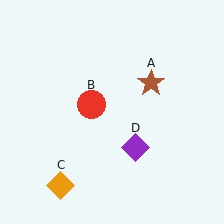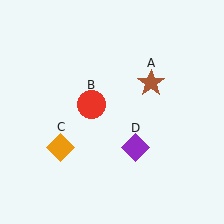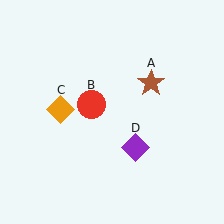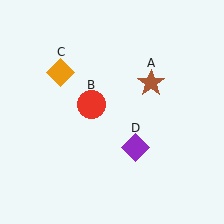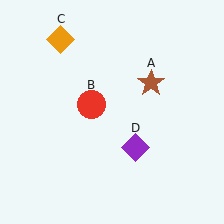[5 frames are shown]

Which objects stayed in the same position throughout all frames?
Brown star (object A) and red circle (object B) and purple diamond (object D) remained stationary.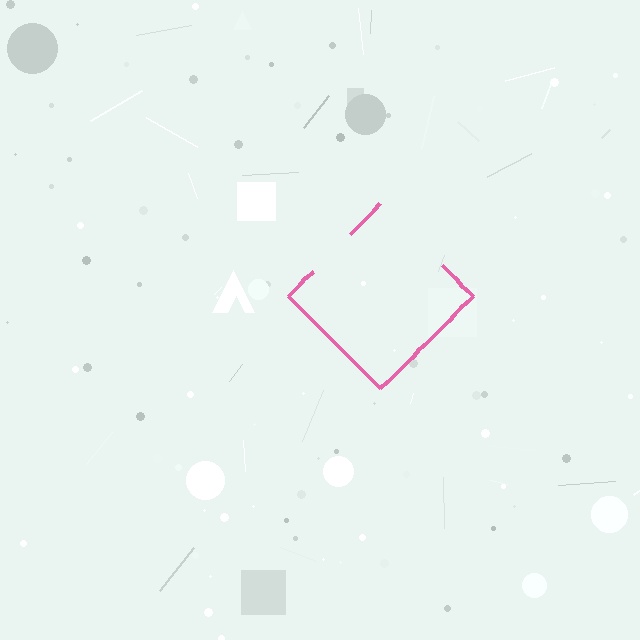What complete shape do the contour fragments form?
The contour fragments form a diamond.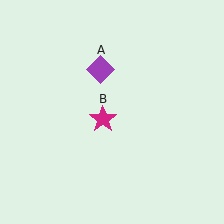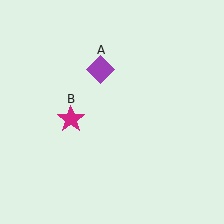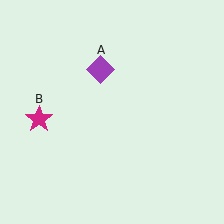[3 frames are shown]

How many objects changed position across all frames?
1 object changed position: magenta star (object B).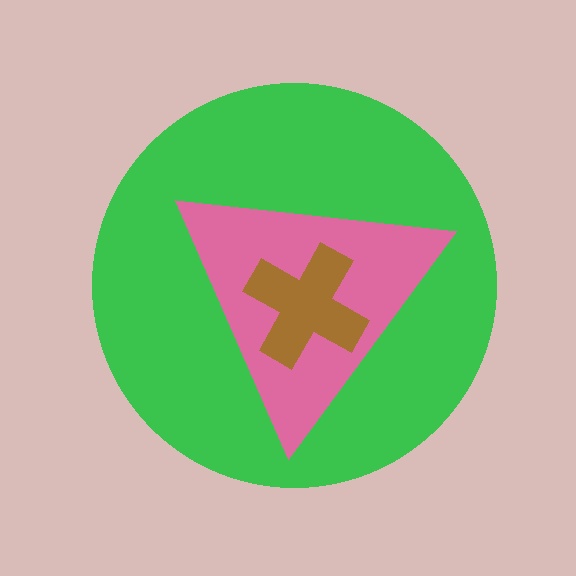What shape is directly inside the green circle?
The pink triangle.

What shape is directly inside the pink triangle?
The brown cross.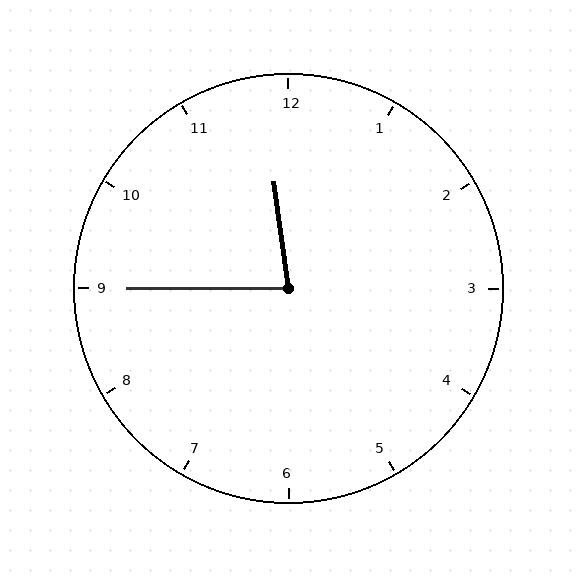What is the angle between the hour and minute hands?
Approximately 82 degrees.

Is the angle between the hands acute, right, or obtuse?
It is acute.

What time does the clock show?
11:45.